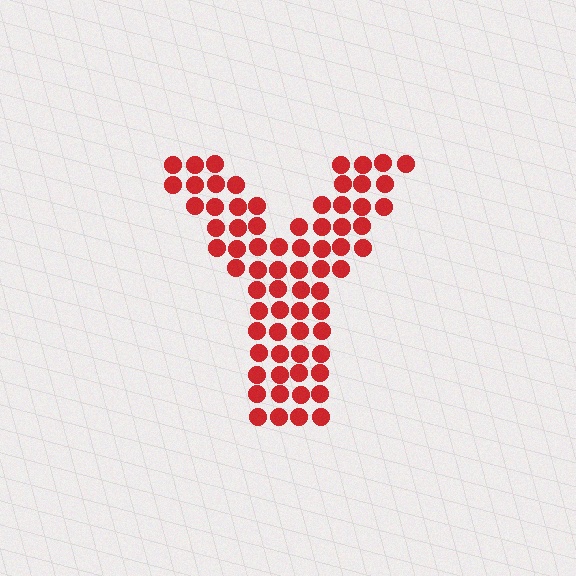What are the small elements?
The small elements are circles.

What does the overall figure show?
The overall figure shows the letter Y.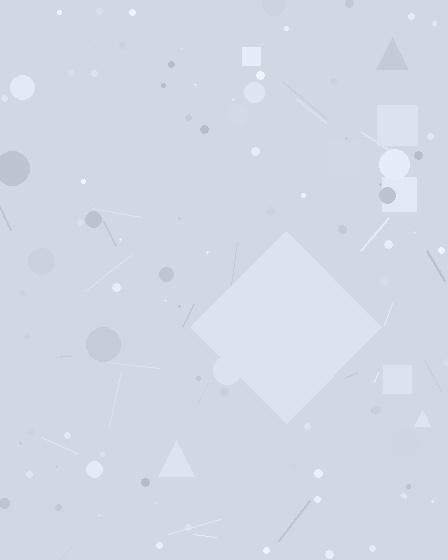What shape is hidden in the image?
A diamond is hidden in the image.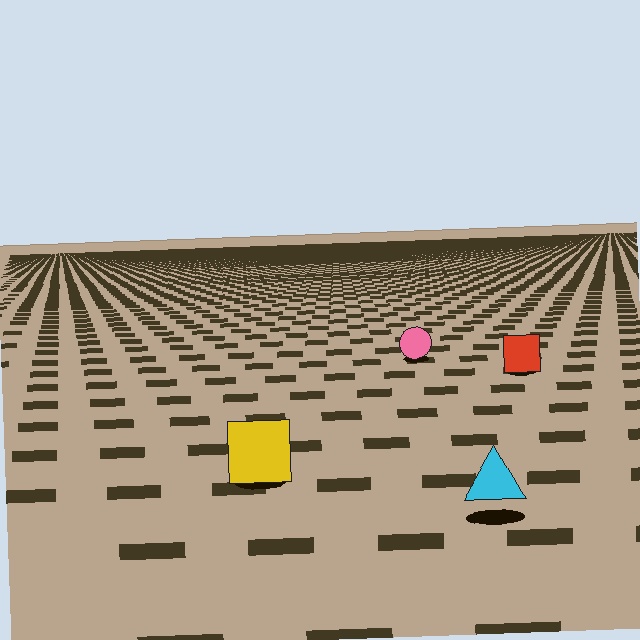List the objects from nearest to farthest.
From nearest to farthest: the cyan triangle, the yellow square, the red square, the pink circle.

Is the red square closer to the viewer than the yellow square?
No. The yellow square is closer — you can tell from the texture gradient: the ground texture is coarser near it.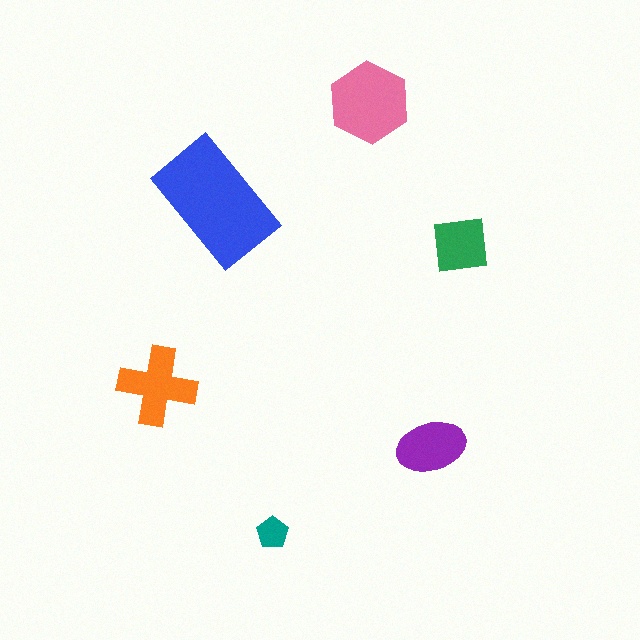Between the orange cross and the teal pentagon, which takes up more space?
The orange cross.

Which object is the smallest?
The teal pentagon.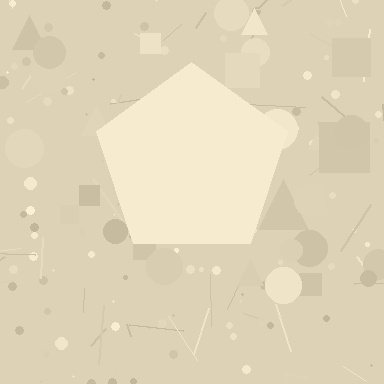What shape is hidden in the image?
A pentagon is hidden in the image.